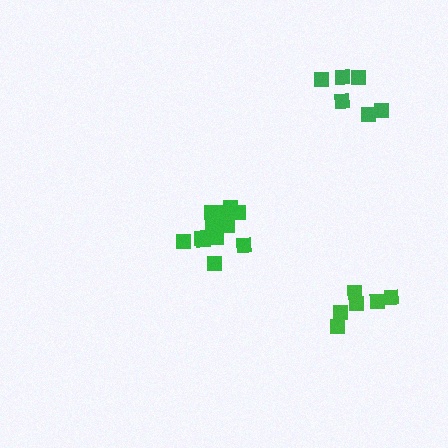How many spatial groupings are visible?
There are 3 spatial groupings.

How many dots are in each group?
Group 1: 12 dots, Group 2: 6 dots, Group 3: 6 dots (24 total).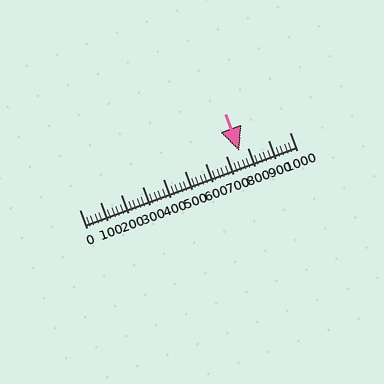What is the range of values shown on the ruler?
The ruler shows values from 0 to 1000.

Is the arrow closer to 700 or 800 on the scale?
The arrow is closer to 800.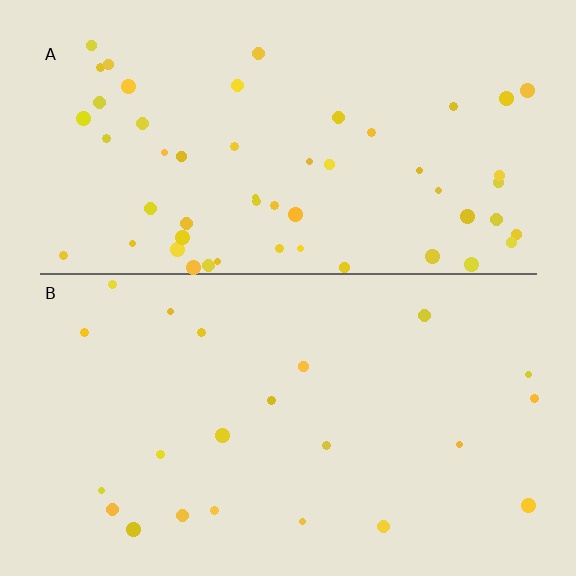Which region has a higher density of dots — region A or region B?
A (the top).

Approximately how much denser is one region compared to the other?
Approximately 2.5× — region A over region B.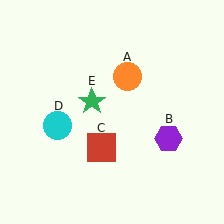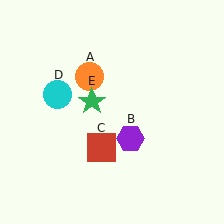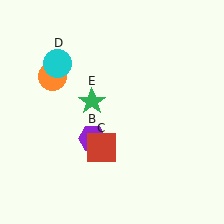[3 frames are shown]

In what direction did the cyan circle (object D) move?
The cyan circle (object D) moved up.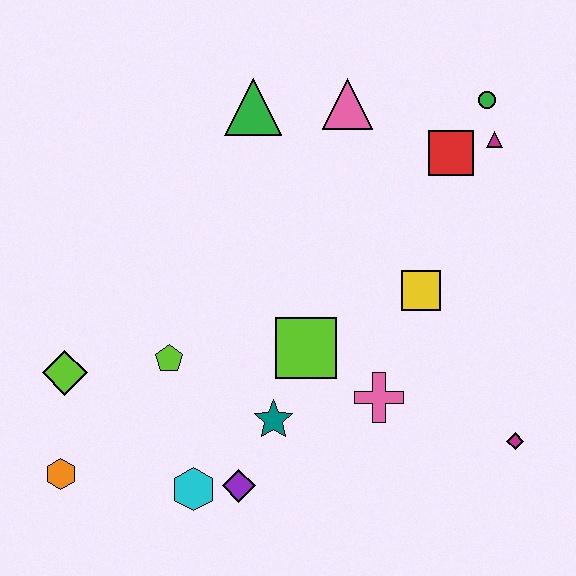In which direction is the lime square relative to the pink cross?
The lime square is to the left of the pink cross.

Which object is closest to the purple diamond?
The cyan hexagon is closest to the purple diamond.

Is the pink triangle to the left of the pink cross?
Yes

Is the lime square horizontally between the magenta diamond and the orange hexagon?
Yes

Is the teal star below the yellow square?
Yes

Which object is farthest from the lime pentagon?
The green circle is farthest from the lime pentagon.